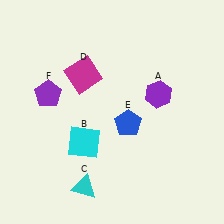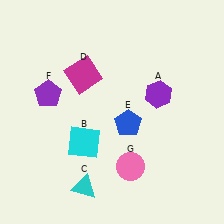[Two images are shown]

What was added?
A pink circle (G) was added in Image 2.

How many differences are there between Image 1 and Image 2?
There is 1 difference between the two images.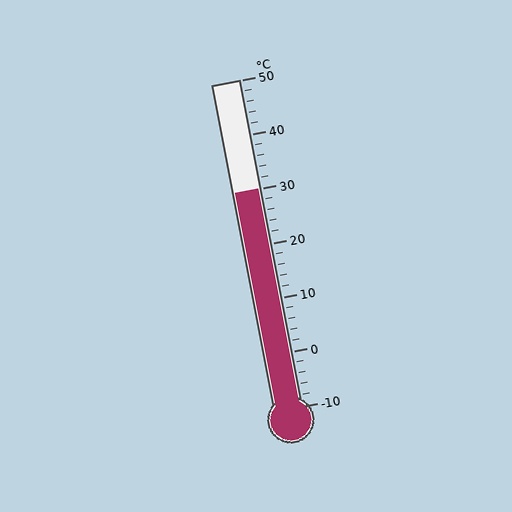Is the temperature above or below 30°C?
The temperature is at 30°C.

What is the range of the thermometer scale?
The thermometer scale ranges from -10°C to 50°C.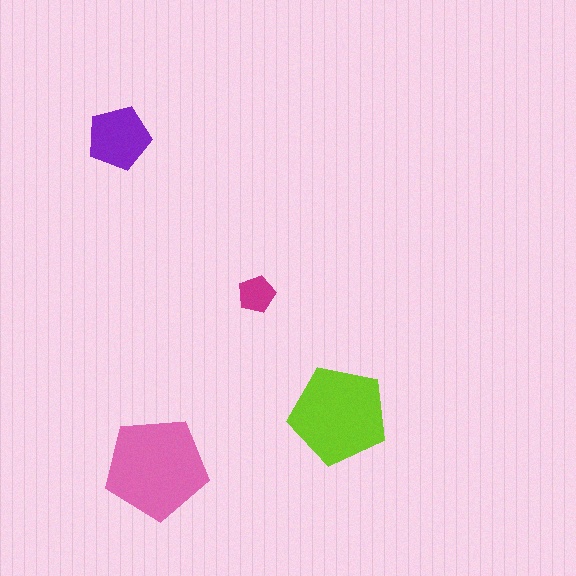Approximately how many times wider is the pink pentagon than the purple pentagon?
About 1.5 times wider.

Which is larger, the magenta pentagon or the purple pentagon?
The purple one.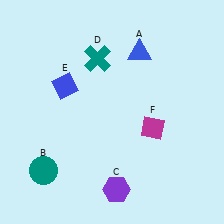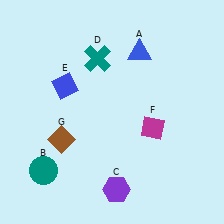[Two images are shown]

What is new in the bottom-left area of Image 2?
A brown diamond (G) was added in the bottom-left area of Image 2.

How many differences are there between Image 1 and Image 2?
There is 1 difference between the two images.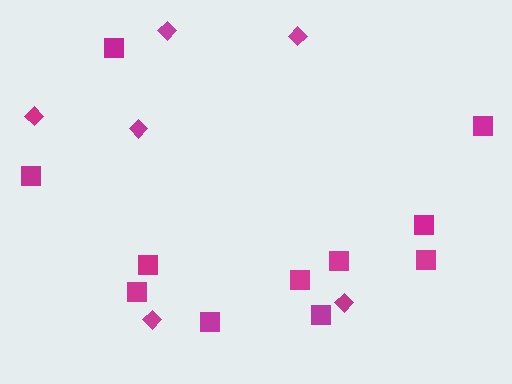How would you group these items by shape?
There are 2 groups: one group of diamonds (6) and one group of squares (11).